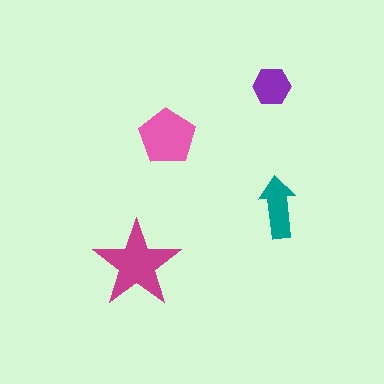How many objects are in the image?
There are 4 objects in the image.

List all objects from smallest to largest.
The purple hexagon, the teal arrow, the pink pentagon, the magenta star.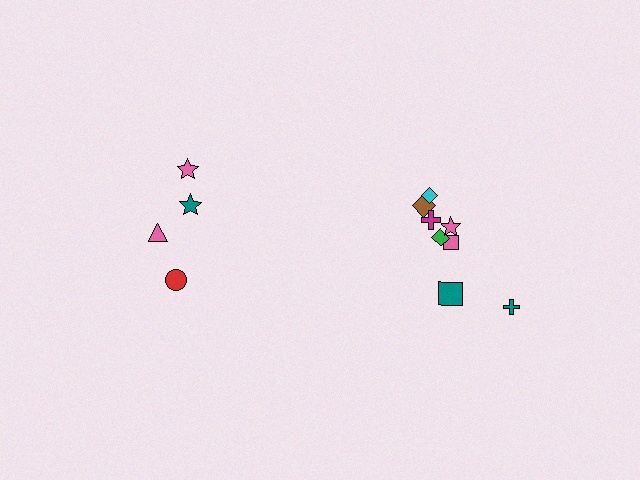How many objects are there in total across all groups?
There are 12 objects.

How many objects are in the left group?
There are 4 objects.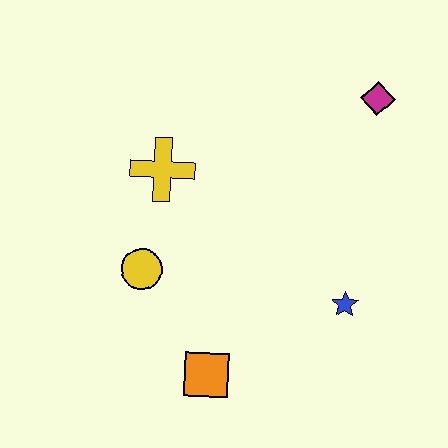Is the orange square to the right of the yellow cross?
Yes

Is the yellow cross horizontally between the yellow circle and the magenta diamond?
Yes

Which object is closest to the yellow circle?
The yellow cross is closest to the yellow circle.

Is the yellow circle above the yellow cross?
No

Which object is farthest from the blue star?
The yellow cross is farthest from the blue star.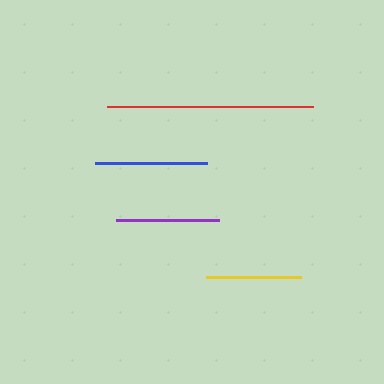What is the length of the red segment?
The red segment is approximately 206 pixels long.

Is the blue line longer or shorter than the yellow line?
The blue line is longer than the yellow line.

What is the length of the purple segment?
The purple segment is approximately 103 pixels long.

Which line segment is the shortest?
The yellow line is the shortest at approximately 95 pixels.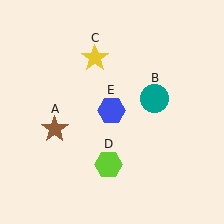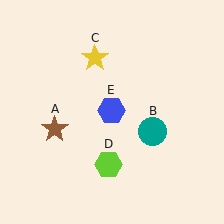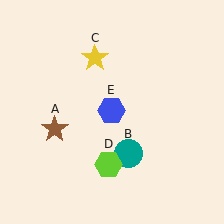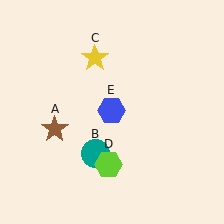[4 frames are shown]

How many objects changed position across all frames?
1 object changed position: teal circle (object B).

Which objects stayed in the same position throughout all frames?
Brown star (object A) and yellow star (object C) and lime hexagon (object D) and blue hexagon (object E) remained stationary.